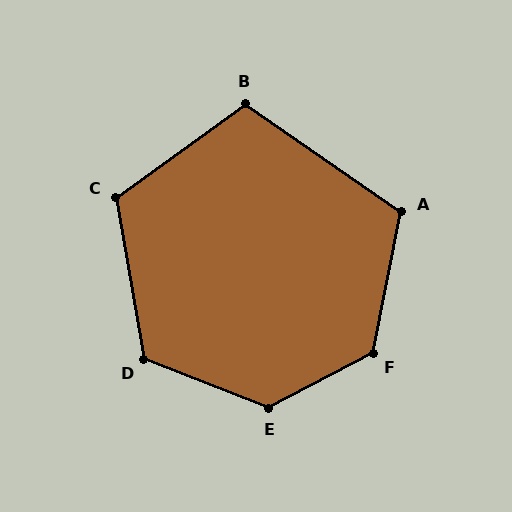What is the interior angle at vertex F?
Approximately 129 degrees (obtuse).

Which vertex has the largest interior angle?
E, at approximately 131 degrees.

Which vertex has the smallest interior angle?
B, at approximately 110 degrees.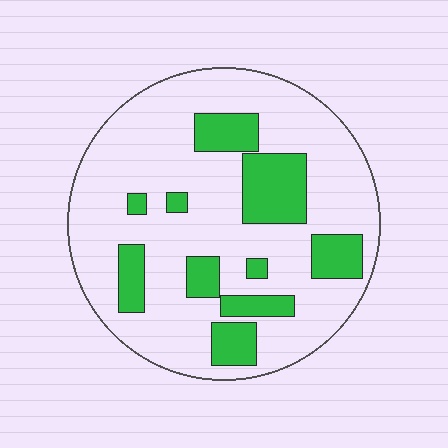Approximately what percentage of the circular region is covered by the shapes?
Approximately 25%.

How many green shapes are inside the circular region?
10.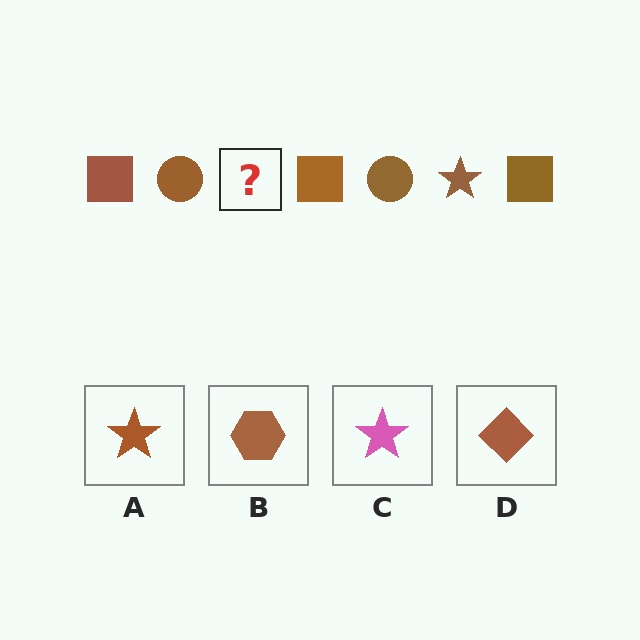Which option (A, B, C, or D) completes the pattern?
A.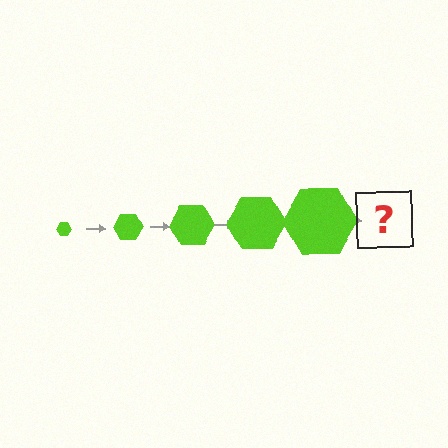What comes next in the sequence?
The next element should be a lime hexagon, larger than the previous one.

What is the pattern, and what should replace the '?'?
The pattern is that the hexagon gets progressively larger each step. The '?' should be a lime hexagon, larger than the previous one.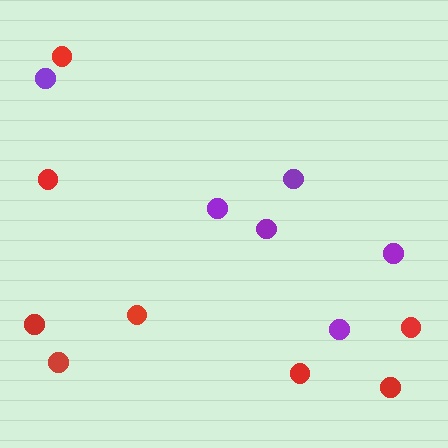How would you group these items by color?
There are 2 groups: one group of red circles (8) and one group of purple circles (6).